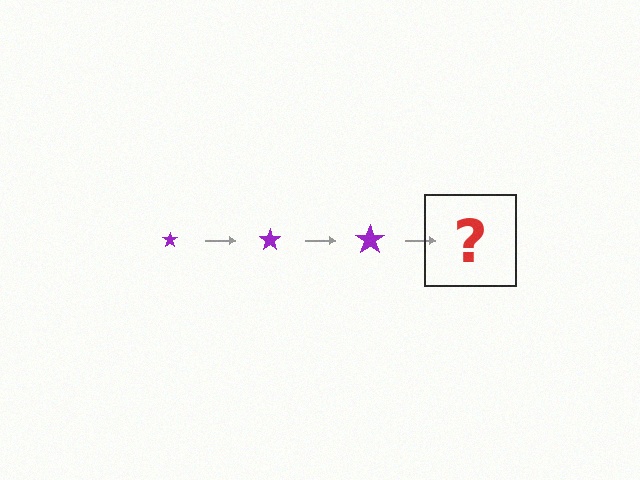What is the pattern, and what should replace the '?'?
The pattern is that the star gets progressively larger each step. The '?' should be a purple star, larger than the previous one.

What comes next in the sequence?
The next element should be a purple star, larger than the previous one.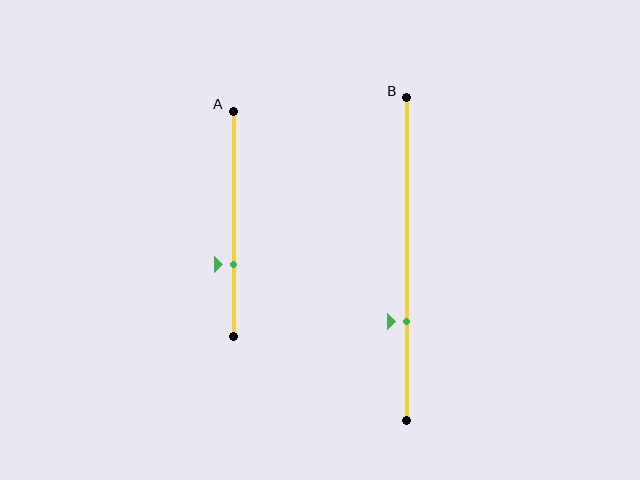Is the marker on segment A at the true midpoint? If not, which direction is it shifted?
No, the marker on segment A is shifted downward by about 18% of the segment length.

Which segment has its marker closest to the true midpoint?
Segment A has its marker closest to the true midpoint.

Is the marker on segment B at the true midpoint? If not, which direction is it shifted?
No, the marker on segment B is shifted downward by about 19% of the segment length.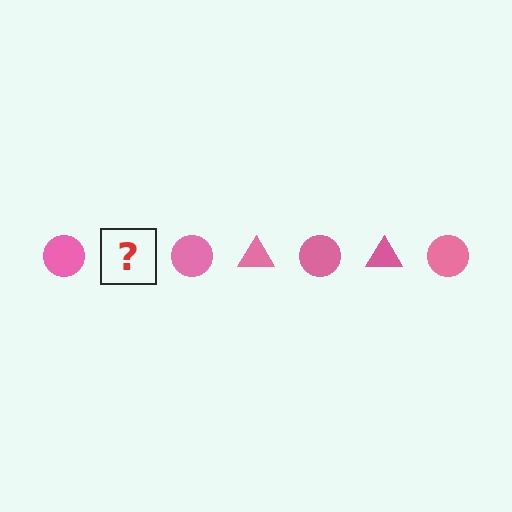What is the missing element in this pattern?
The missing element is a pink triangle.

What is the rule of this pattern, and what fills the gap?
The rule is that the pattern cycles through circle, triangle shapes in pink. The gap should be filled with a pink triangle.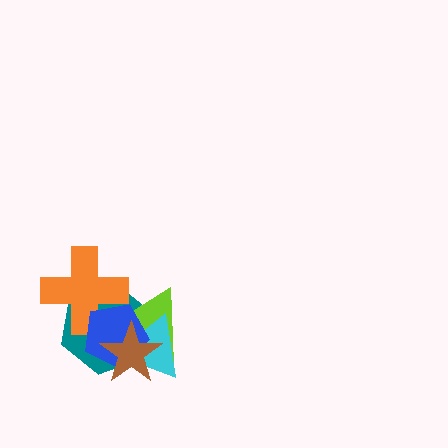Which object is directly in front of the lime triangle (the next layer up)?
The orange cross is directly in front of the lime triangle.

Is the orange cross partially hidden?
Yes, it is partially covered by another shape.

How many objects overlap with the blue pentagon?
5 objects overlap with the blue pentagon.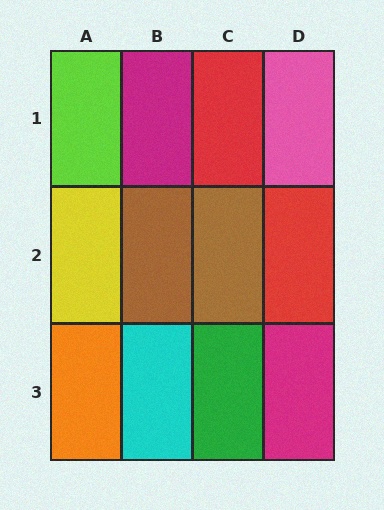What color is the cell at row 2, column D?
Red.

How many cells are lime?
1 cell is lime.